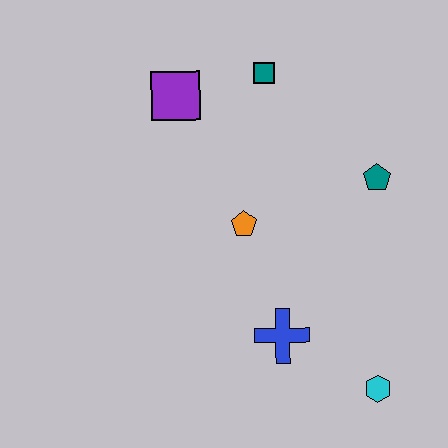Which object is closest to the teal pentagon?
The orange pentagon is closest to the teal pentagon.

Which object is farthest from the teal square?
The cyan hexagon is farthest from the teal square.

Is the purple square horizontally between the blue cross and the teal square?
No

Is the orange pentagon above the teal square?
No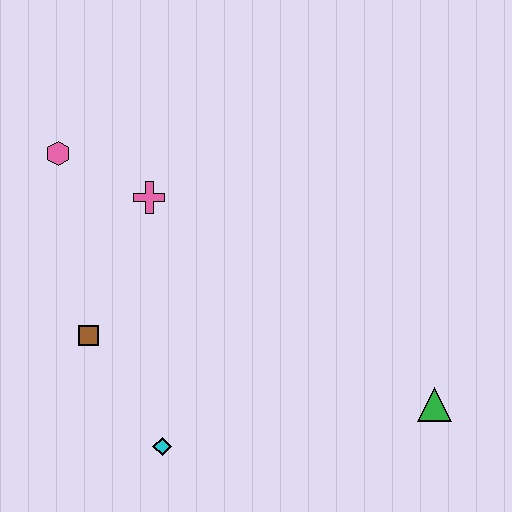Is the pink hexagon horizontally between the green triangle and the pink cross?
No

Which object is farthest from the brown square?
The green triangle is farthest from the brown square.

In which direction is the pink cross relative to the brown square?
The pink cross is above the brown square.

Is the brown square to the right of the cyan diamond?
No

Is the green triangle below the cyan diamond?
No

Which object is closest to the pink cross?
The pink hexagon is closest to the pink cross.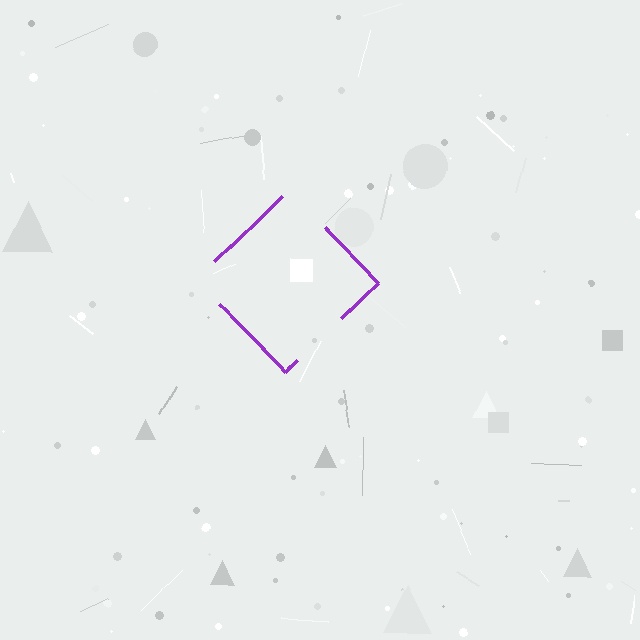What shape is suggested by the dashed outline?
The dashed outline suggests a diamond.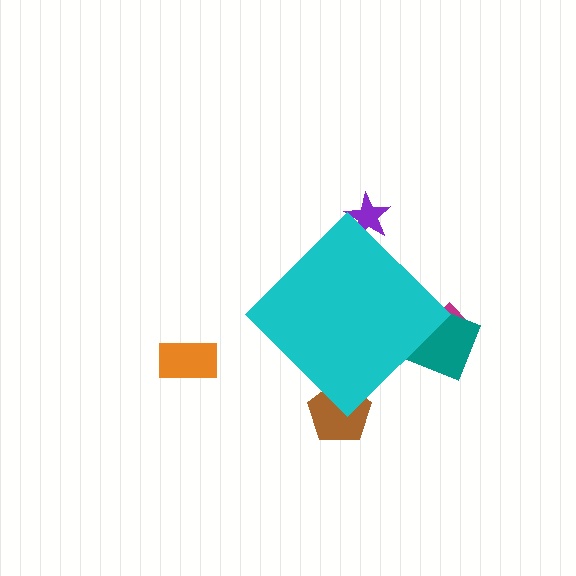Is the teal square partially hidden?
Yes, the teal square is partially hidden behind the cyan diamond.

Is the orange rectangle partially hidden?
No, the orange rectangle is fully visible.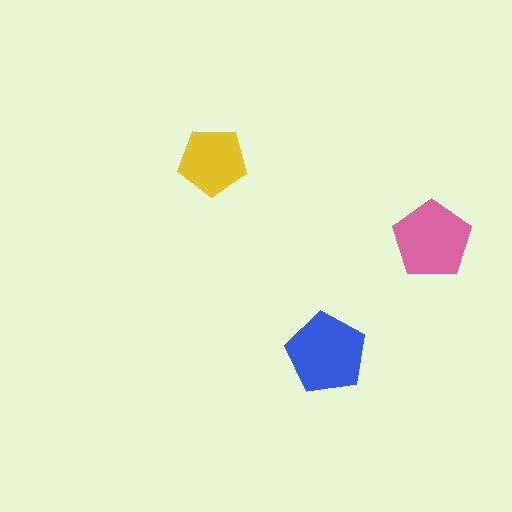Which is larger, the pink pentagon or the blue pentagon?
The blue one.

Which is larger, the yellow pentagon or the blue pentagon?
The blue one.